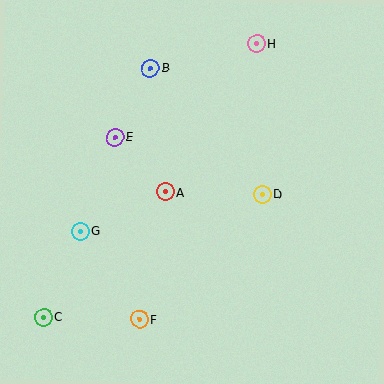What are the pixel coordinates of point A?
Point A is at (165, 192).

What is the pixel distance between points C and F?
The distance between C and F is 96 pixels.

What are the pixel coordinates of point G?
Point G is at (80, 231).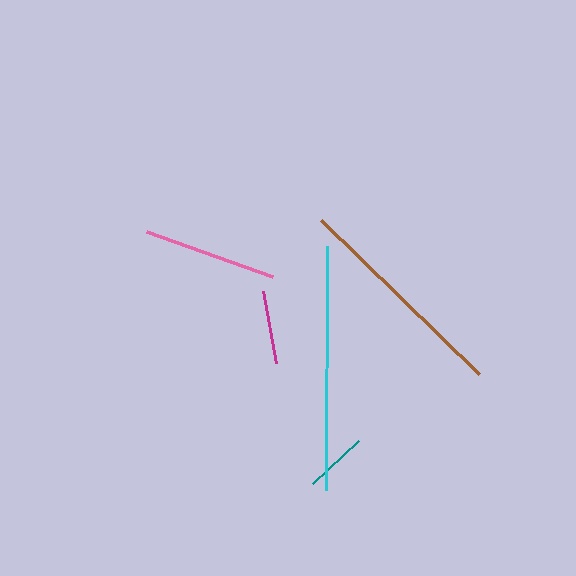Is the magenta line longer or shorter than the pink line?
The pink line is longer than the magenta line.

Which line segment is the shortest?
The teal line is the shortest at approximately 63 pixels.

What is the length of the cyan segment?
The cyan segment is approximately 243 pixels long.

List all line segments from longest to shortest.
From longest to shortest: cyan, brown, pink, magenta, teal.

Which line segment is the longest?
The cyan line is the longest at approximately 243 pixels.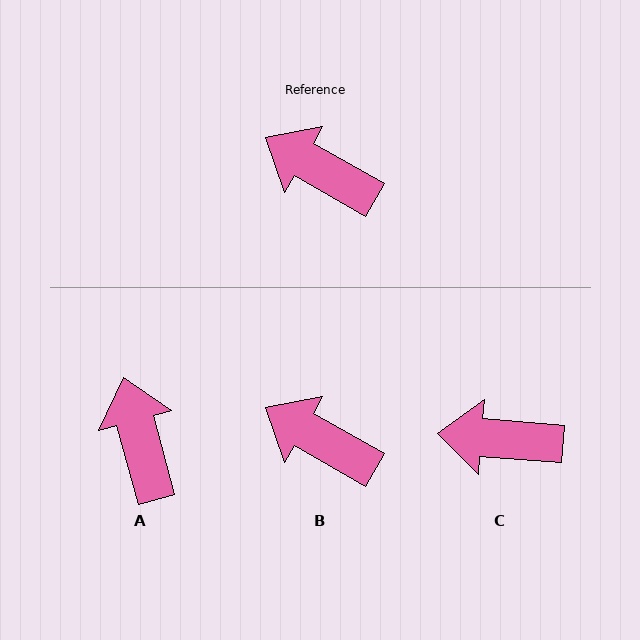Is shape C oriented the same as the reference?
No, it is off by about 25 degrees.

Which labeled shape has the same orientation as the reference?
B.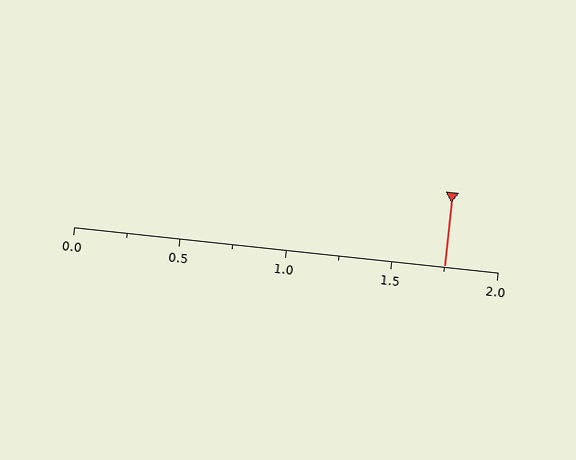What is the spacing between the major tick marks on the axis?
The major ticks are spaced 0.5 apart.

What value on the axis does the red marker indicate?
The marker indicates approximately 1.75.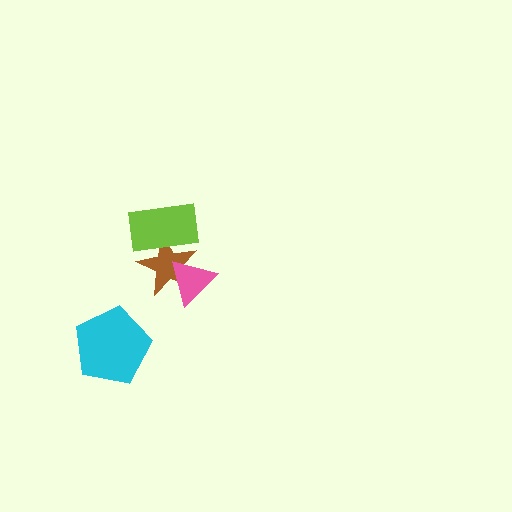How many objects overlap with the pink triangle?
1 object overlaps with the pink triangle.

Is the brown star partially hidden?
Yes, it is partially covered by another shape.